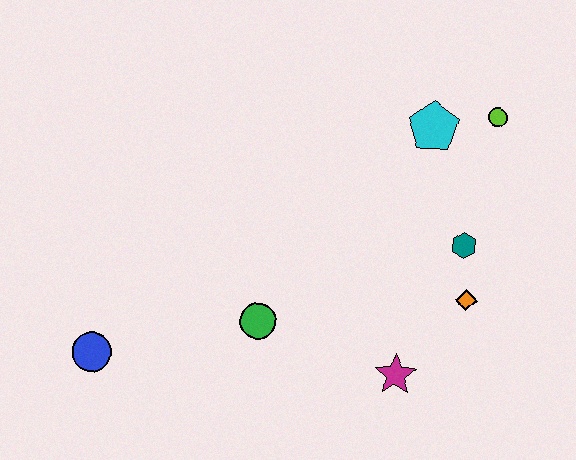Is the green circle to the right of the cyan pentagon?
No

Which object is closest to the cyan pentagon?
The lime circle is closest to the cyan pentagon.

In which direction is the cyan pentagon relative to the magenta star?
The cyan pentagon is above the magenta star.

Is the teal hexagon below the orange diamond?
No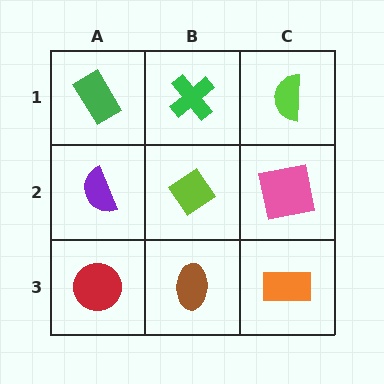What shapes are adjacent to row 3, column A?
A purple semicircle (row 2, column A), a brown ellipse (row 3, column B).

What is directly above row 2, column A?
A green rectangle.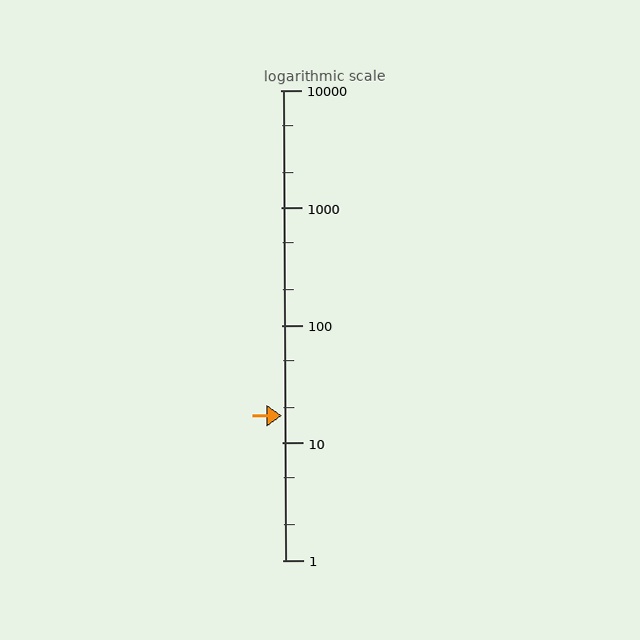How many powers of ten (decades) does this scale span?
The scale spans 4 decades, from 1 to 10000.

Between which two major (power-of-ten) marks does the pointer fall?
The pointer is between 10 and 100.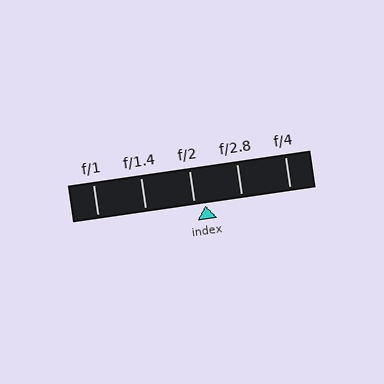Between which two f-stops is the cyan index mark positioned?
The index mark is between f/2 and f/2.8.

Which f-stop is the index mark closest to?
The index mark is closest to f/2.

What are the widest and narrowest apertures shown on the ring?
The widest aperture shown is f/1 and the narrowest is f/4.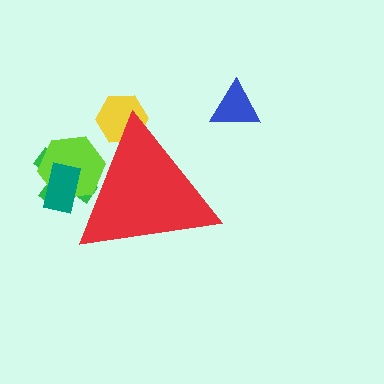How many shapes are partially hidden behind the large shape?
4 shapes are partially hidden.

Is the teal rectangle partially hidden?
Yes, the teal rectangle is partially hidden behind the red triangle.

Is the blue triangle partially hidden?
No, the blue triangle is fully visible.